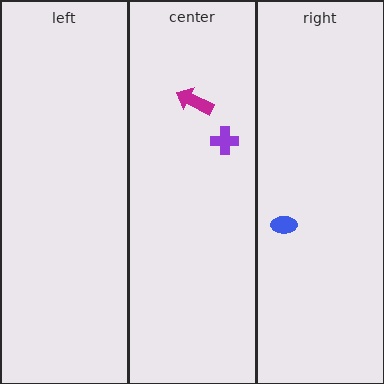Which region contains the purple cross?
The center region.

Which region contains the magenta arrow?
The center region.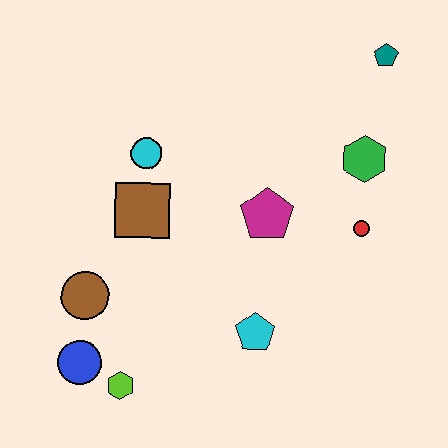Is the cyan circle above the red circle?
Yes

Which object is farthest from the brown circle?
The teal pentagon is farthest from the brown circle.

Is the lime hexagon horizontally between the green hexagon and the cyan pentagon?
No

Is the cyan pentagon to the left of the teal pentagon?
Yes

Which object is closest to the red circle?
The green hexagon is closest to the red circle.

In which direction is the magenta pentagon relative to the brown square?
The magenta pentagon is to the right of the brown square.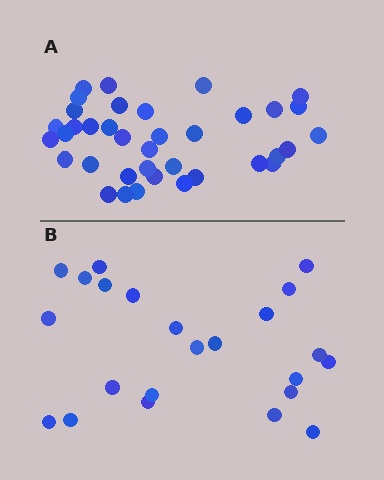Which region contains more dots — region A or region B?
Region A (the top region) has more dots.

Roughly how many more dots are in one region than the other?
Region A has approximately 15 more dots than region B.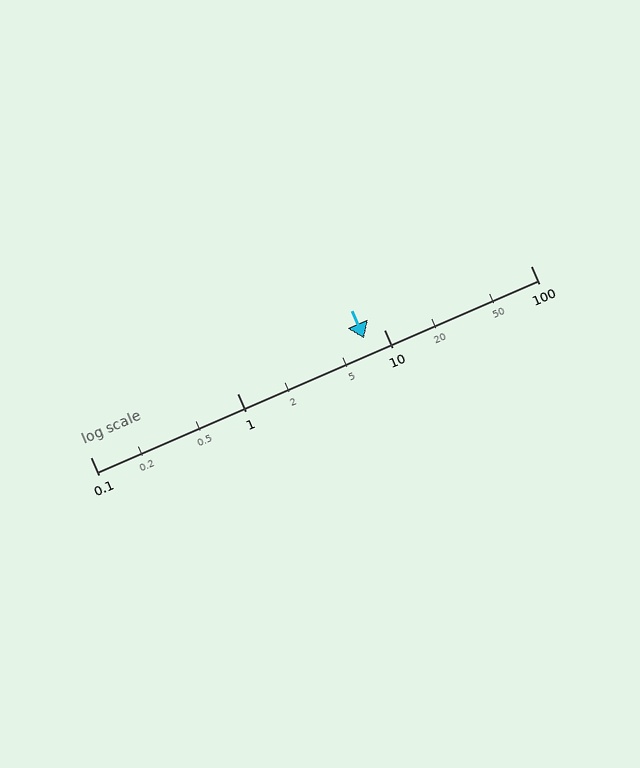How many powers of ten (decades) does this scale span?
The scale spans 3 decades, from 0.1 to 100.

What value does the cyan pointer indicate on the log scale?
The pointer indicates approximately 7.3.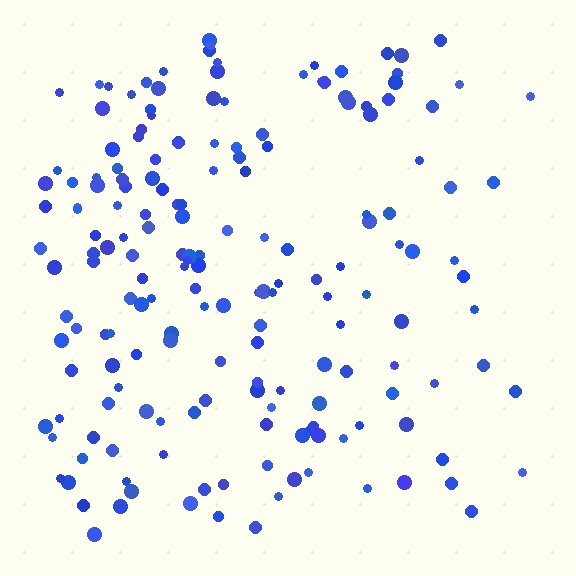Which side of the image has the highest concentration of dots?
The left.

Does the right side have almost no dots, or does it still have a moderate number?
Still a moderate number, just noticeably fewer than the left.